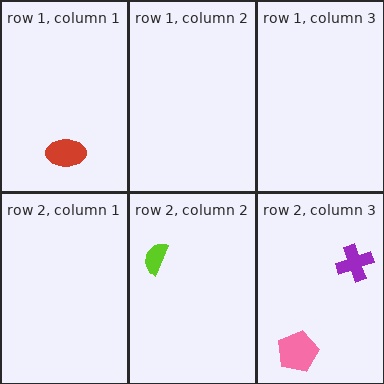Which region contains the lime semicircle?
The row 2, column 2 region.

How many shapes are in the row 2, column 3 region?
2.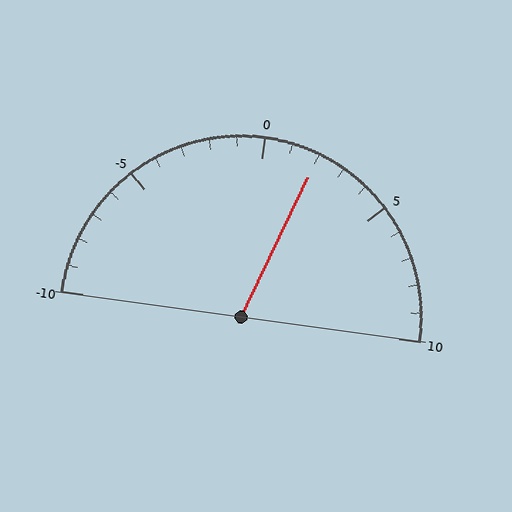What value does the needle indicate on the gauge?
The needle indicates approximately 2.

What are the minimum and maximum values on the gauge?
The gauge ranges from -10 to 10.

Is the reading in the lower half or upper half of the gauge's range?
The reading is in the upper half of the range (-10 to 10).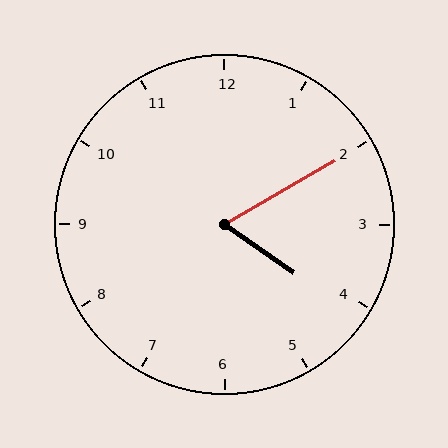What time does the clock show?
4:10.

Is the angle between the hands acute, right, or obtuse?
It is acute.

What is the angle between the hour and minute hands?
Approximately 65 degrees.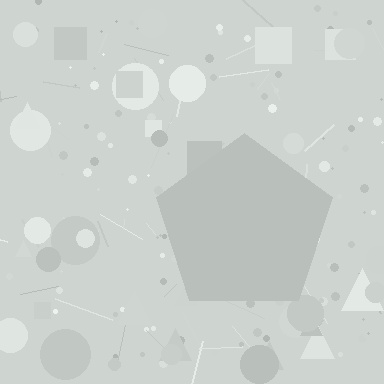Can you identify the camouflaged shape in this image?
The camouflaged shape is a pentagon.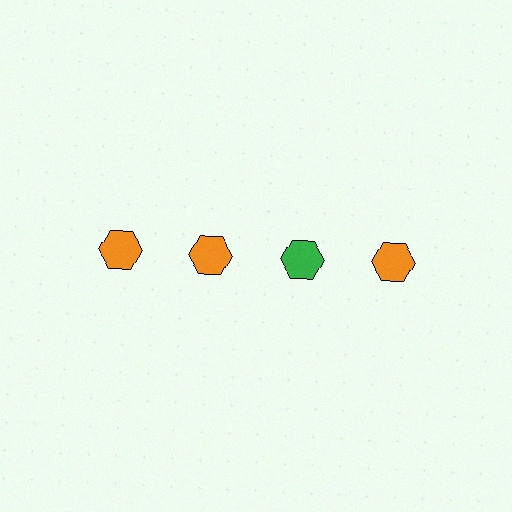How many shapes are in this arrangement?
There are 4 shapes arranged in a grid pattern.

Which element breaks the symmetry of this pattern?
The green hexagon in the top row, center column breaks the symmetry. All other shapes are orange hexagons.